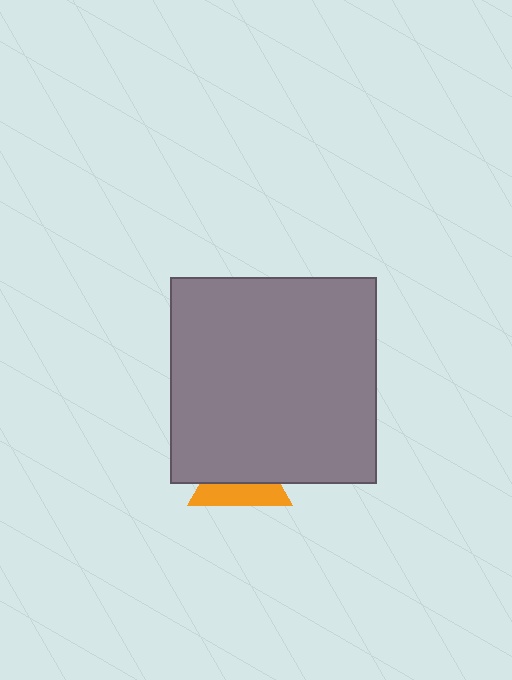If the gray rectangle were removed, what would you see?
You would see the complete orange triangle.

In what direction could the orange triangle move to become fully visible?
The orange triangle could move down. That would shift it out from behind the gray rectangle entirely.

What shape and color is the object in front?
The object in front is a gray rectangle.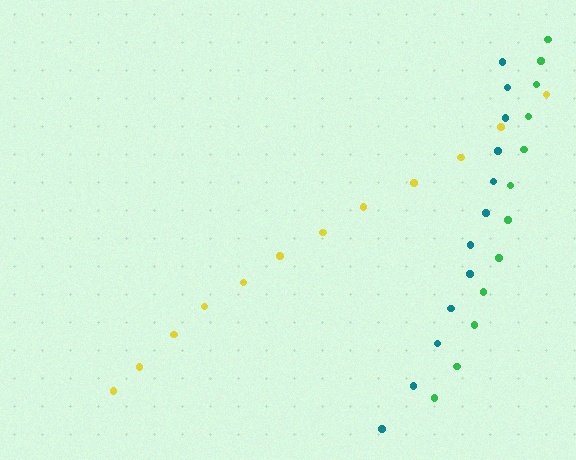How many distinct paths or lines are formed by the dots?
There are 3 distinct paths.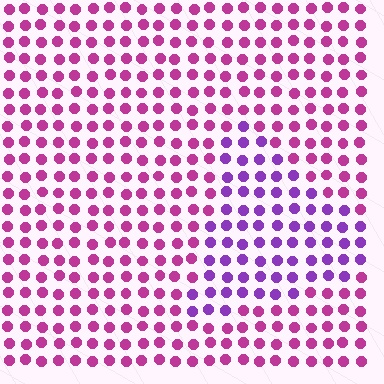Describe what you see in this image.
The image is filled with small magenta elements in a uniform arrangement. A triangle-shaped region is visible where the elements are tinted to a slightly different hue, forming a subtle color boundary.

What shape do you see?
I see a triangle.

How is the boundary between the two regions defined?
The boundary is defined purely by a slight shift in hue (about 39 degrees). Spacing, size, and orientation are identical on both sides.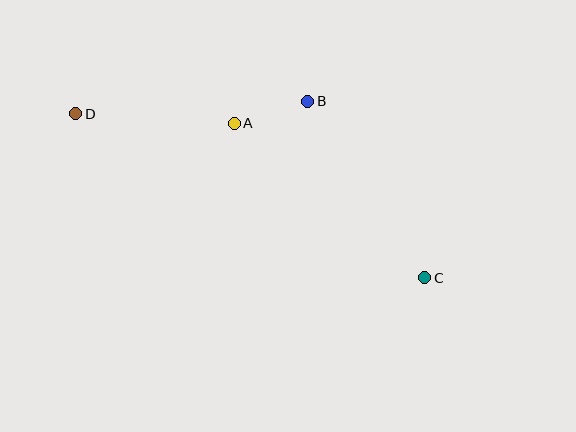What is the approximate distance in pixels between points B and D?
The distance between B and D is approximately 232 pixels.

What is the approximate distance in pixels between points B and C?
The distance between B and C is approximately 212 pixels.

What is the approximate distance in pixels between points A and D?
The distance between A and D is approximately 159 pixels.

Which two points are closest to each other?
Points A and B are closest to each other.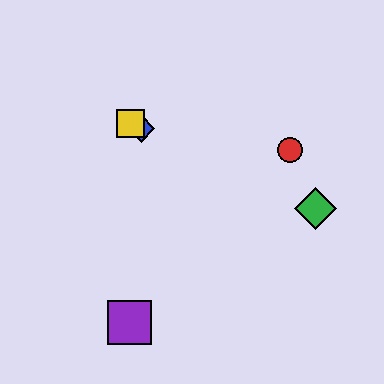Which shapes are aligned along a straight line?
The blue diamond, the green diamond, the yellow square are aligned along a straight line.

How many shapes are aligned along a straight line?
3 shapes (the blue diamond, the green diamond, the yellow square) are aligned along a straight line.